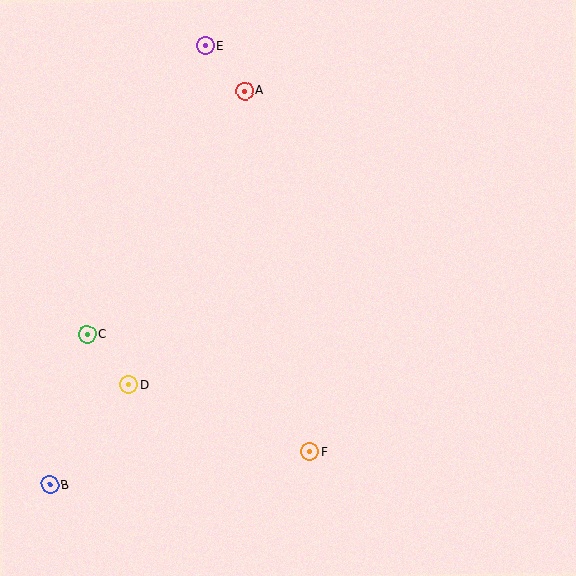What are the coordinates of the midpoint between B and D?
The midpoint between B and D is at (89, 435).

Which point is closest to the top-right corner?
Point A is closest to the top-right corner.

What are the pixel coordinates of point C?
Point C is at (87, 335).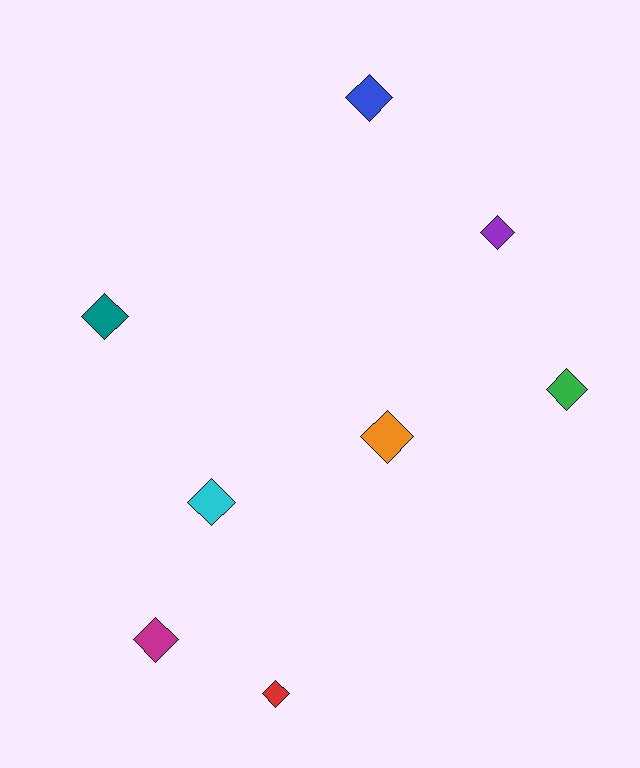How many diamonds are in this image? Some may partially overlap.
There are 8 diamonds.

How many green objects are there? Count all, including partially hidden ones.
There is 1 green object.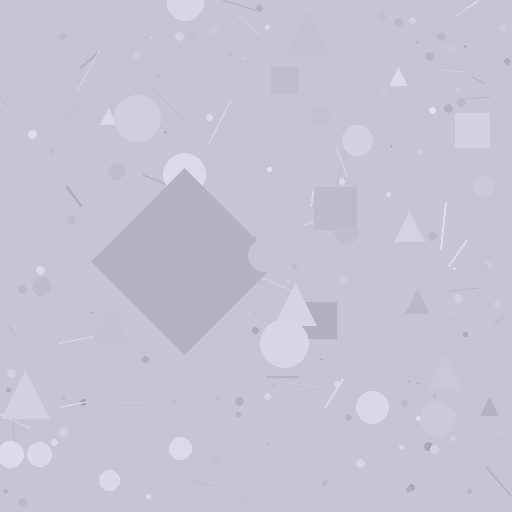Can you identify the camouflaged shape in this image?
The camouflaged shape is a diamond.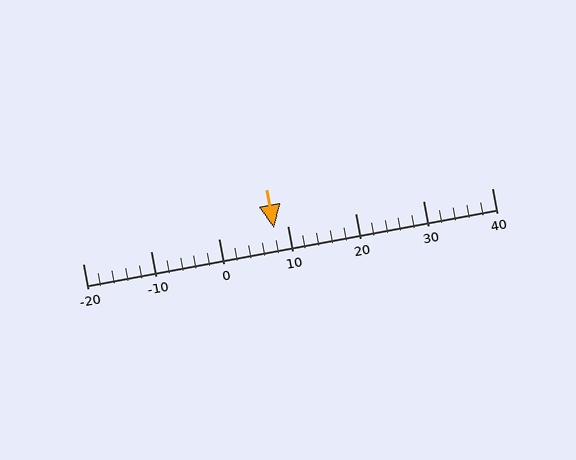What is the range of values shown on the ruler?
The ruler shows values from -20 to 40.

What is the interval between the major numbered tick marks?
The major tick marks are spaced 10 units apart.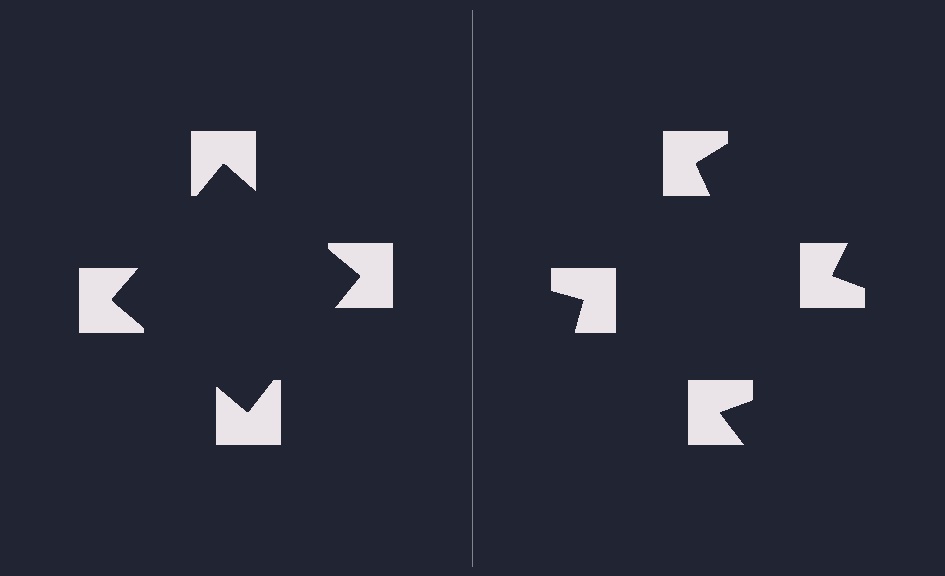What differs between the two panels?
The notched squares are positioned identically on both sides; only the wedge orientations differ. On the left they align to a square; on the right they are misaligned.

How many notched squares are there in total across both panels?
8 — 4 on each side.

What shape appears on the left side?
An illusory square.